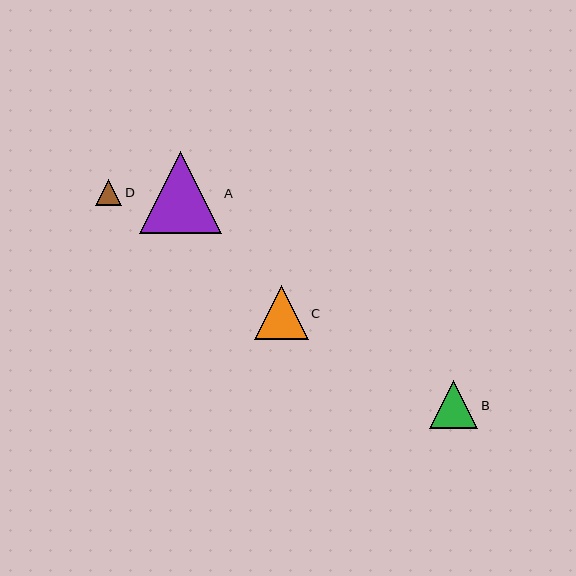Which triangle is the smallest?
Triangle D is the smallest with a size of approximately 26 pixels.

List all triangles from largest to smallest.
From largest to smallest: A, C, B, D.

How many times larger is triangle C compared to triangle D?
Triangle C is approximately 2.0 times the size of triangle D.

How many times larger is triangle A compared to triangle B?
Triangle A is approximately 1.7 times the size of triangle B.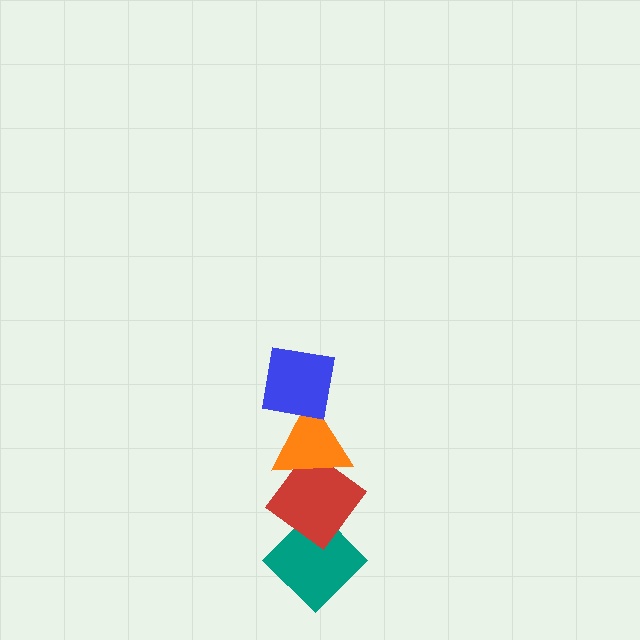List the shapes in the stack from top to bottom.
From top to bottom: the blue square, the orange triangle, the red diamond, the teal diamond.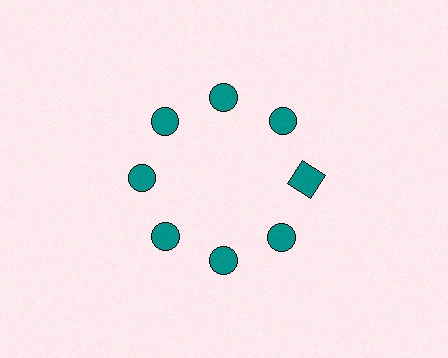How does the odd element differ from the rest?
It has a different shape: square instead of circle.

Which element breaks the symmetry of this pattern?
The teal square at roughly the 3 o'clock position breaks the symmetry. All other shapes are teal circles.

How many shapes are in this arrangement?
There are 8 shapes arranged in a ring pattern.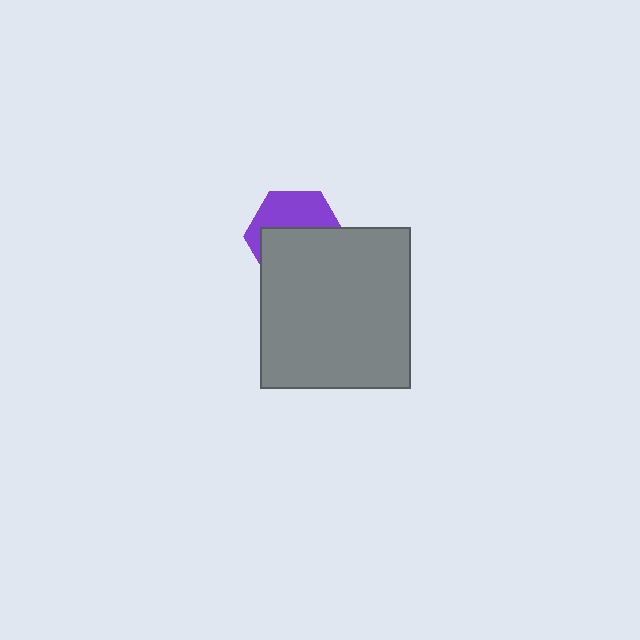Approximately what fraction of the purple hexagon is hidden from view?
Roughly 57% of the purple hexagon is hidden behind the gray rectangle.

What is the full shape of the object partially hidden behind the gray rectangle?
The partially hidden object is a purple hexagon.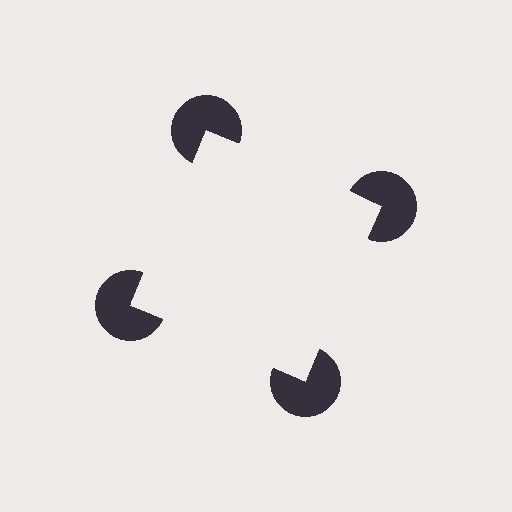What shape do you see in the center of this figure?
An illusory square — its edges are inferred from the aligned wedge cuts in the pac-man discs, not physically drawn.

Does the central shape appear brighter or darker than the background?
It typically appears slightly brighter than the background, even though no actual brightness change is drawn.